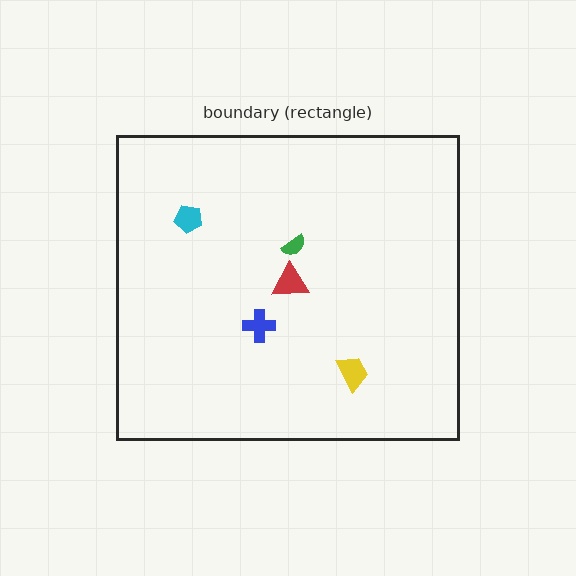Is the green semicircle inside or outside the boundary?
Inside.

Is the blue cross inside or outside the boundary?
Inside.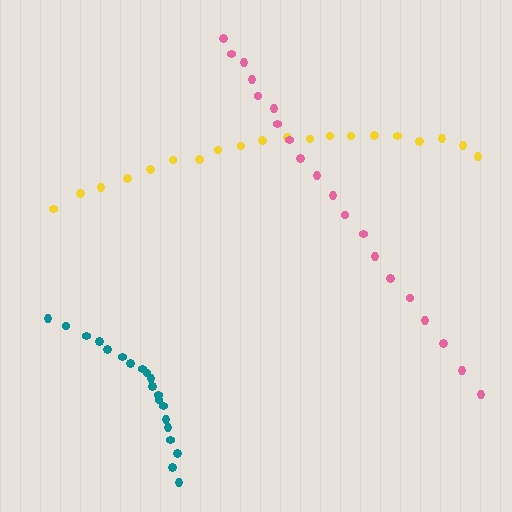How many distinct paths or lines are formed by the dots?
There are 3 distinct paths.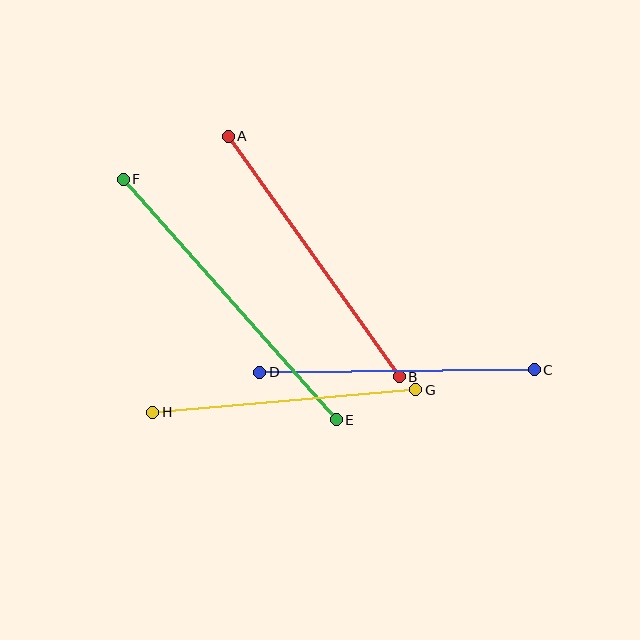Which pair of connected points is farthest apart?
Points E and F are farthest apart.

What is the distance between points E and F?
The distance is approximately 321 pixels.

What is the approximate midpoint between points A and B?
The midpoint is at approximately (314, 256) pixels.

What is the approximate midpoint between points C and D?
The midpoint is at approximately (397, 371) pixels.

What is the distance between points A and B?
The distance is approximately 295 pixels.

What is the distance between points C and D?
The distance is approximately 275 pixels.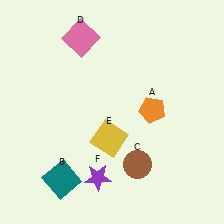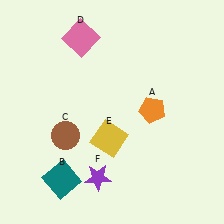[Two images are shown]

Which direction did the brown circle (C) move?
The brown circle (C) moved left.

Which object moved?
The brown circle (C) moved left.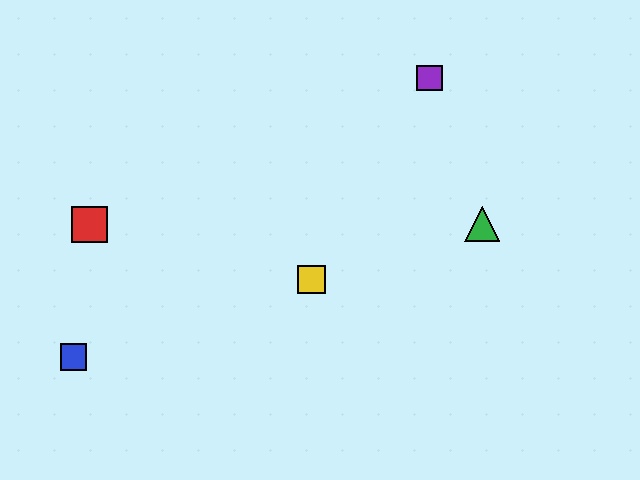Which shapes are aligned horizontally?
The red square, the green triangle are aligned horizontally.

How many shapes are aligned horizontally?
2 shapes (the red square, the green triangle) are aligned horizontally.